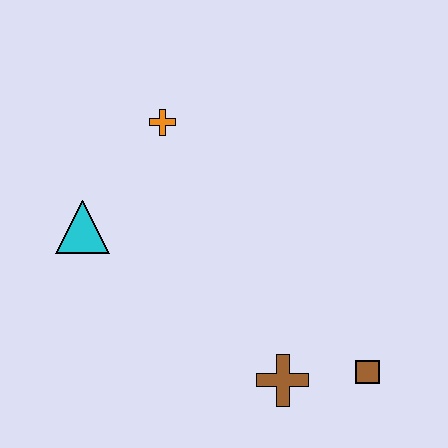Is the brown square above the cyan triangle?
No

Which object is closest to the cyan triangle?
The orange cross is closest to the cyan triangle.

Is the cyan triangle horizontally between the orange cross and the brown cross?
No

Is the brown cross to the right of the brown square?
No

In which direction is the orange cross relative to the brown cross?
The orange cross is above the brown cross.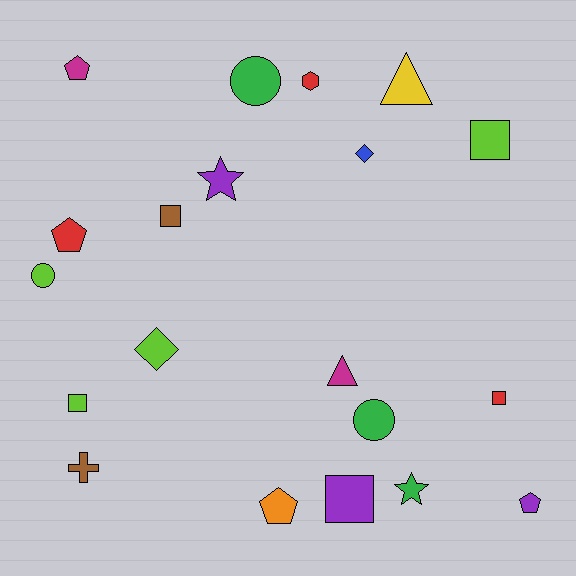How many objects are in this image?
There are 20 objects.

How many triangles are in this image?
There are 2 triangles.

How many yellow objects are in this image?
There is 1 yellow object.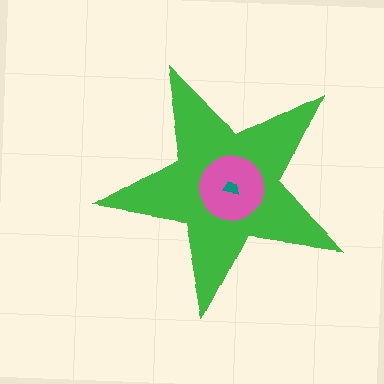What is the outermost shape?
The green star.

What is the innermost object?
The teal trapezoid.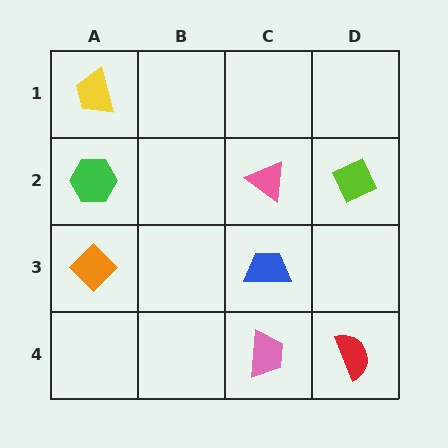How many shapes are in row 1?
1 shape.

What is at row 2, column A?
A green hexagon.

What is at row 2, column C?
A pink triangle.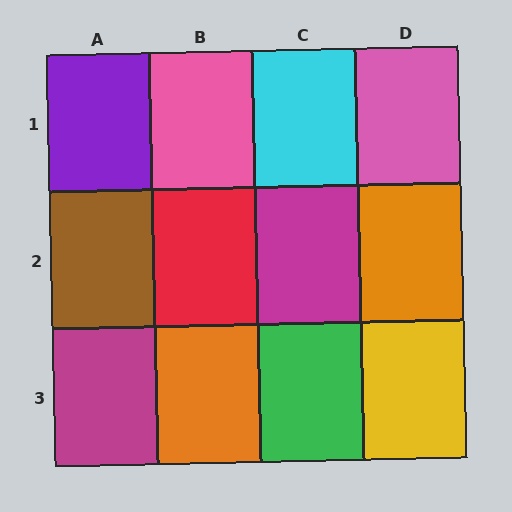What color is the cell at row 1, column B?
Pink.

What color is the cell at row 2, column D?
Orange.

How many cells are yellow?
1 cell is yellow.